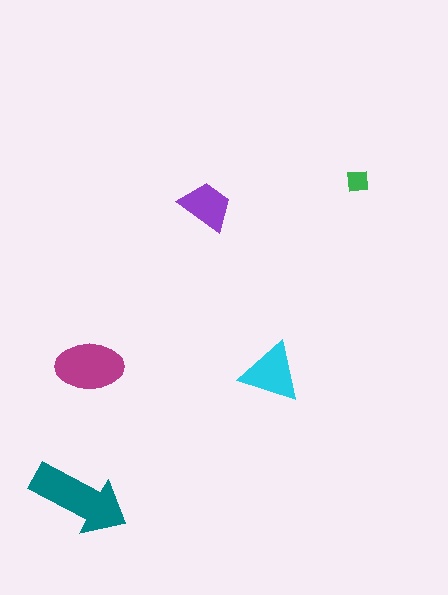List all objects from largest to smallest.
The teal arrow, the magenta ellipse, the cyan triangle, the purple trapezoid, the green square.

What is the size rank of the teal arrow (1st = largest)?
1st.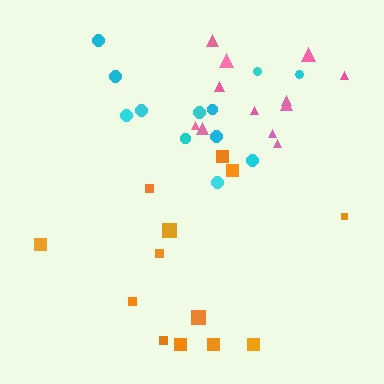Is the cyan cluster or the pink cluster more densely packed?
Cyan.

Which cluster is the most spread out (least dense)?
Pink.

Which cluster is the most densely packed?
Cyan.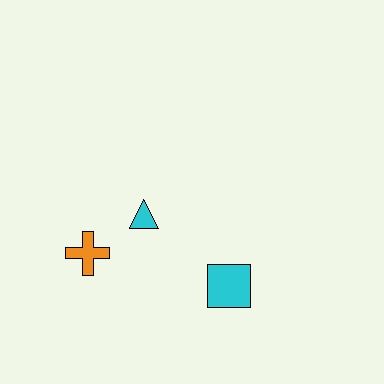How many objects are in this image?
There are 3 objects.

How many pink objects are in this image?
There are no pink objects.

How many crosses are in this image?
There is 1 cross.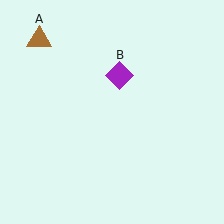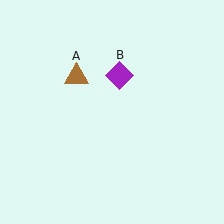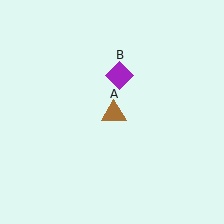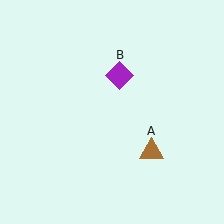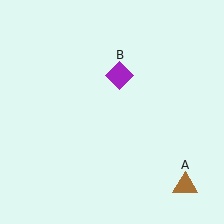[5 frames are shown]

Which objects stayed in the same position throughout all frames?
Purple diamond (object B) remained stationary.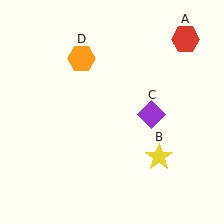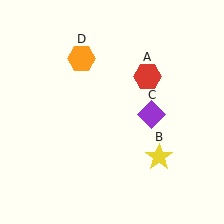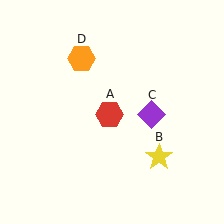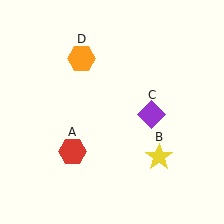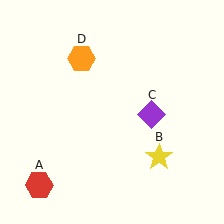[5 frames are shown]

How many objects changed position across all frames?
1 object changed position: red hexagon (object A).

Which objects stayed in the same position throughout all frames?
Yellow star (object B) and purple diamond (object C) and orange hexagon (object D) remained stationary.